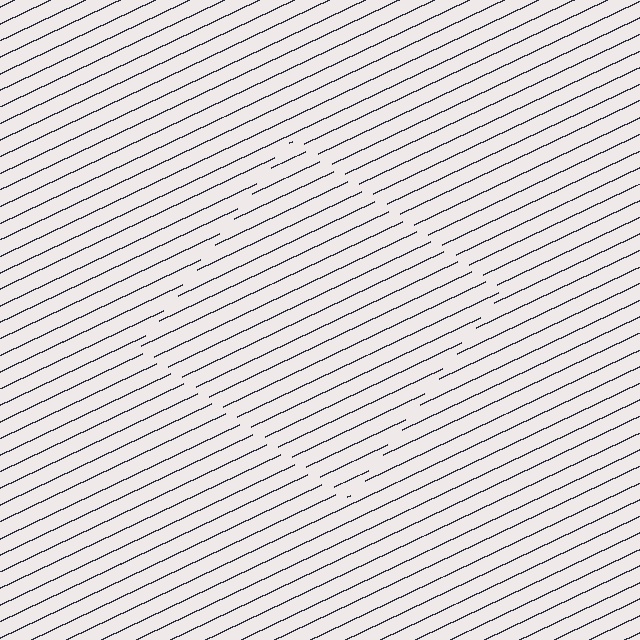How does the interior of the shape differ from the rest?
The interior of the shape contains the same grating, shifted by half a period — the contour is defined by the phase discontinuity where line-ends from the inner and outer gratings abut.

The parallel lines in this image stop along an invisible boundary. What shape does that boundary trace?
An illusory square. The interior of the shape contains the same grating, shifted by half a period — the contour is defined by the phase discontinuity where line-ends from the inner and outer gratings abut.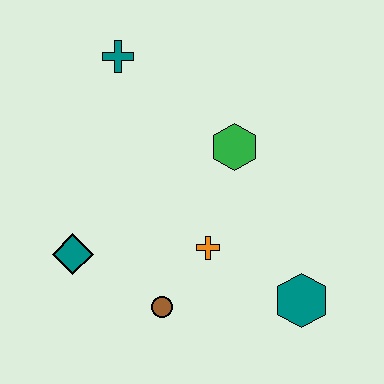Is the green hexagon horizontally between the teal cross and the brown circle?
No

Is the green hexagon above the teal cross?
No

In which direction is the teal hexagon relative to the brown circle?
The teal hexagon is to the right of the brown circle.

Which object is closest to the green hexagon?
The orange cross is closest to the green hexagon.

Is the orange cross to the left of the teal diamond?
No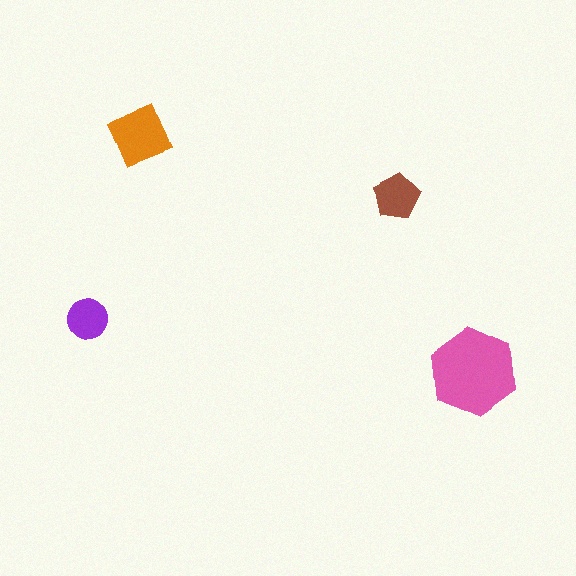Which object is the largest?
The pink hexagon.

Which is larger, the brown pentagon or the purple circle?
The brown pentagon.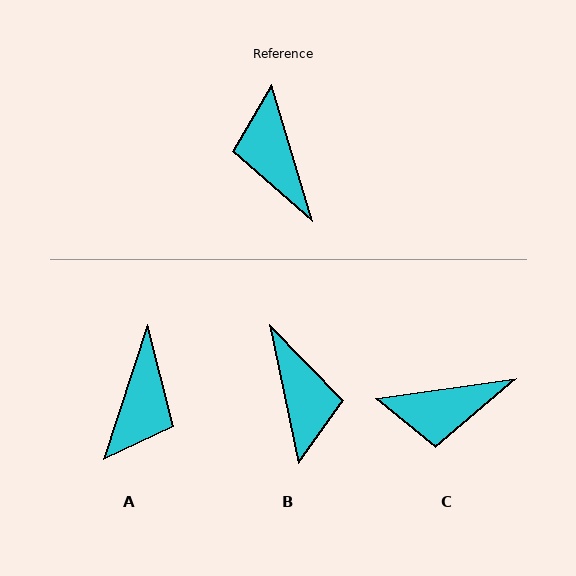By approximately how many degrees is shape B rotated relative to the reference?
Approximately 176 degrees counter-clockwise.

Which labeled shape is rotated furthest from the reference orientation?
B, about 176 degrees away.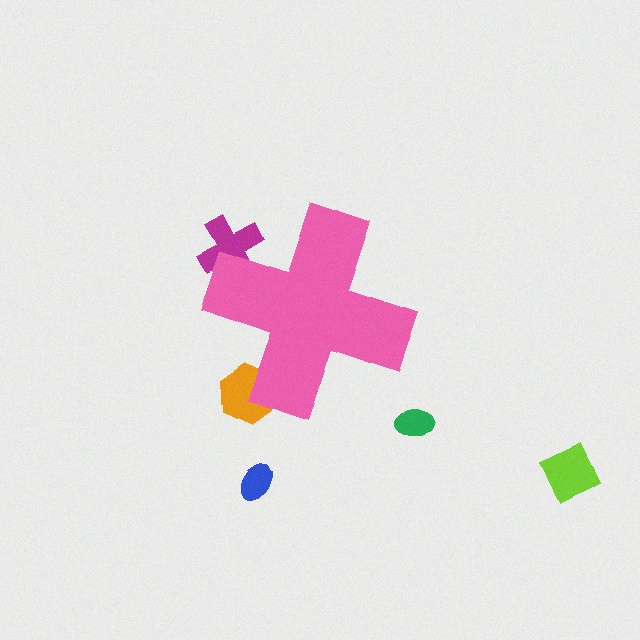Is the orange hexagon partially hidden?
Yes, the orange hexagon is partially hidden behind the pink cross.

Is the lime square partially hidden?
No, the lime square is fully visible.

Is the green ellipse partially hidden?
No, the green ellipse is fully visible.